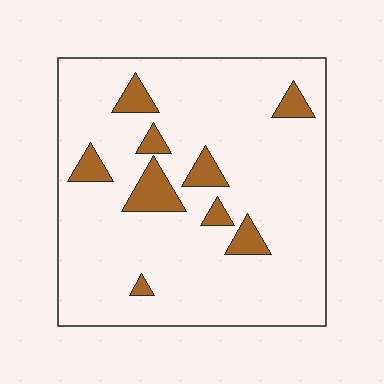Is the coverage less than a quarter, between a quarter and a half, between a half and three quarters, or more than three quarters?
Less than a quarter.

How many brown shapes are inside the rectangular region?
9.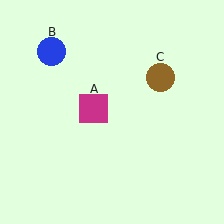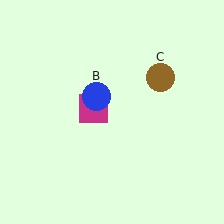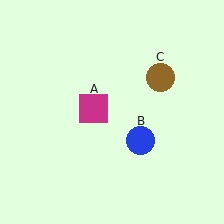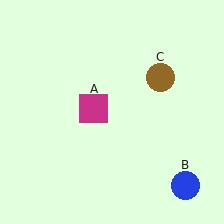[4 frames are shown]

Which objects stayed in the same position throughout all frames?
Magenta square (object A) and brown circle (object C) remained stationary.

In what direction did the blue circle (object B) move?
The blue circle (object B) moved down and to the right.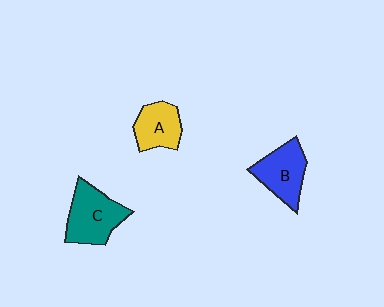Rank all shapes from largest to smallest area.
From largest to smallest: C (teal), B (blue), A (yellow).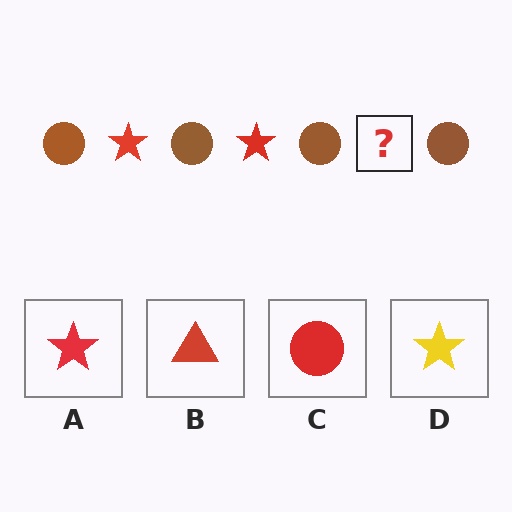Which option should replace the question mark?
Option A.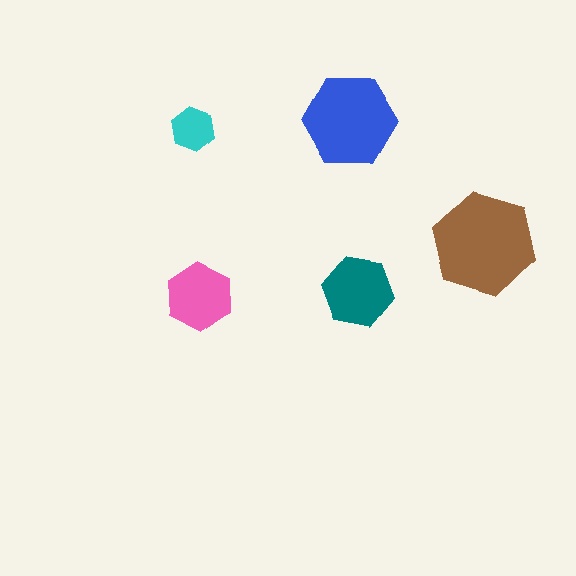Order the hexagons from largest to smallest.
the brown one, the blue one, the teal one, the pink one, the cyan one.